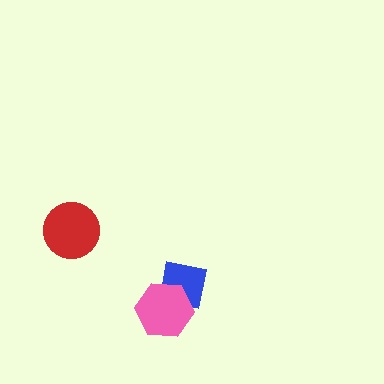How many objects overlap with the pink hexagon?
1 object overlaps with the pink hexagon.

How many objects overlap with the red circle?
0 objects overlap with the red circle.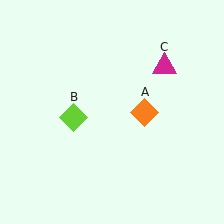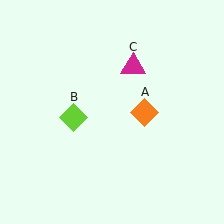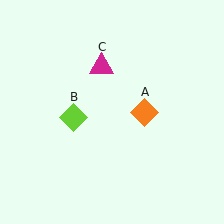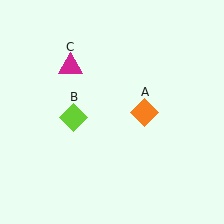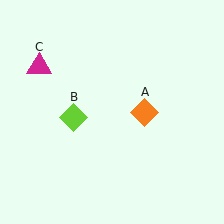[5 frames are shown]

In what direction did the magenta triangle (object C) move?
The magenta triangle (object C) moved left.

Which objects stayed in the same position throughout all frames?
Orange diamond (object A) and lime diamond (object B) remained stationary.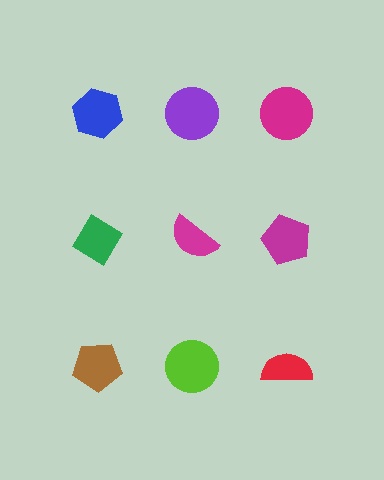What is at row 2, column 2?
A magenta semicircle.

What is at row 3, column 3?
A red semicircle.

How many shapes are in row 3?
3 shapes.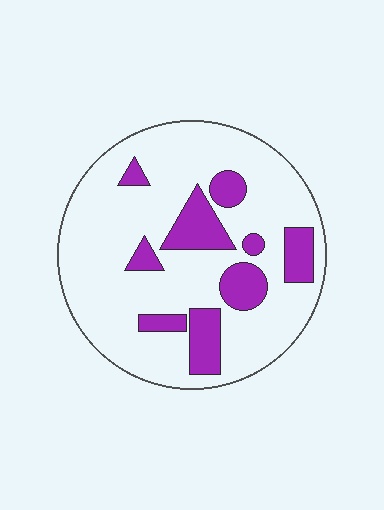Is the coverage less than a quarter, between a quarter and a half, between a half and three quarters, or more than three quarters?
Less than a quarter.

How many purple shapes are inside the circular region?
9.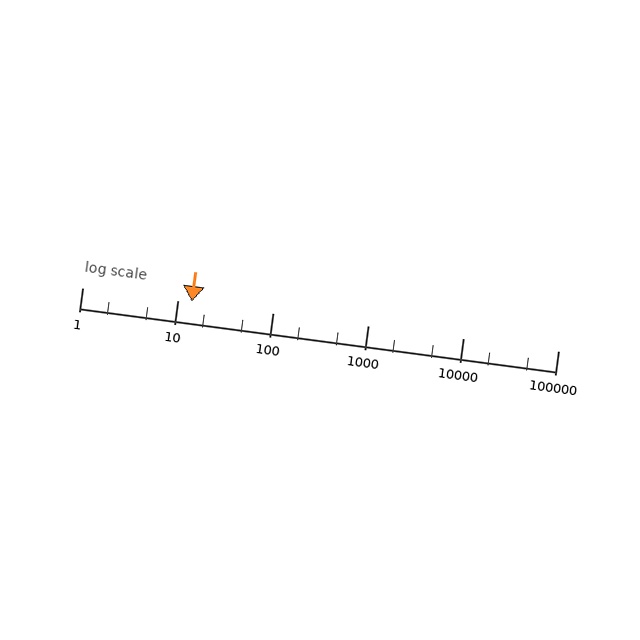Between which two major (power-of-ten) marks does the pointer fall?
The pointer is between 10 and 100.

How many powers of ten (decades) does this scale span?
The scale spans 5 decades, from 1 to 100000.